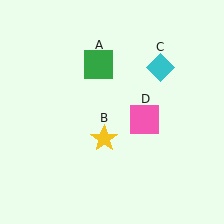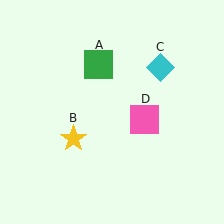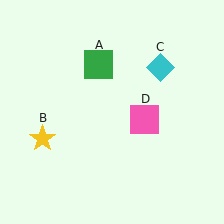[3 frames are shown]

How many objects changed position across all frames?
1 object changed position: yellow star (object B).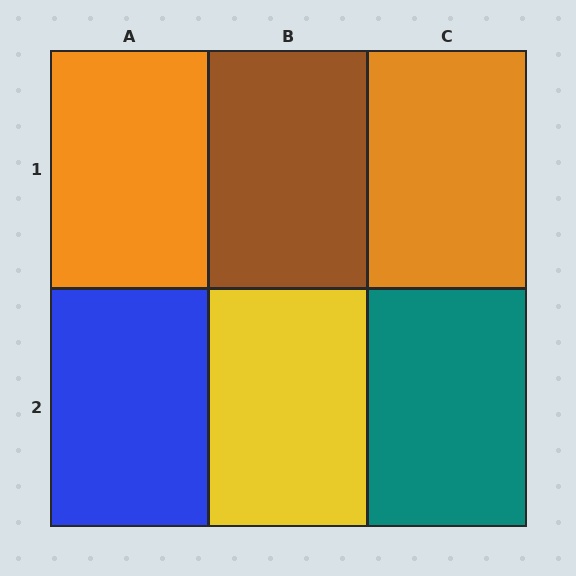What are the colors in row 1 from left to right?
Orange, brown, orange.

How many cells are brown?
1 cell is brown.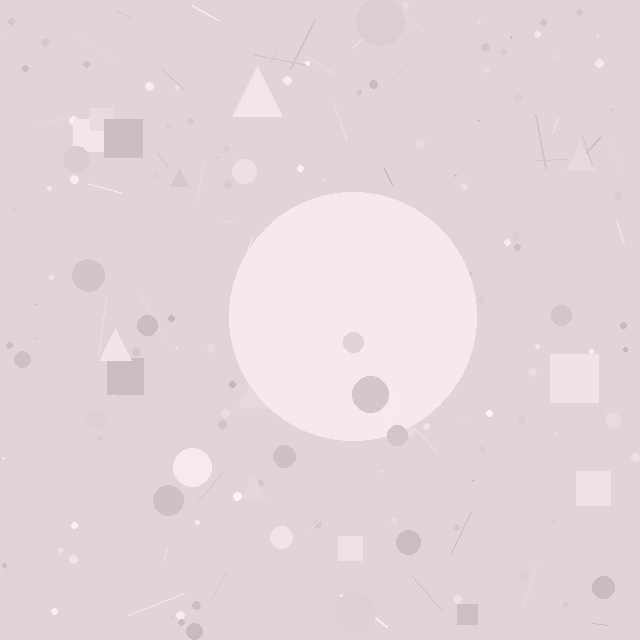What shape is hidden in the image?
A circle is hidden in the image.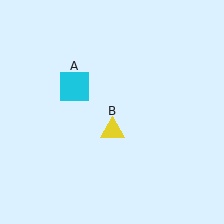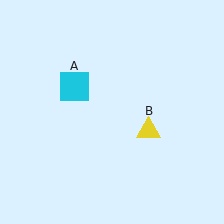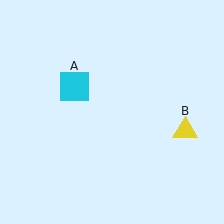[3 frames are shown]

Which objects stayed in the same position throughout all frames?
Cyan square (object A) remained stationary.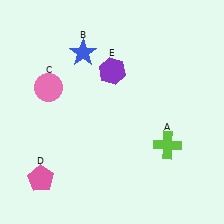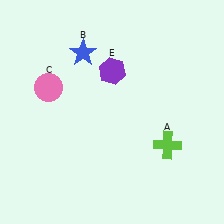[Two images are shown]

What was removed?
The pink pentagon (D) was removed in Image 2.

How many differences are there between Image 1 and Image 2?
There is 1 difference between the two images.